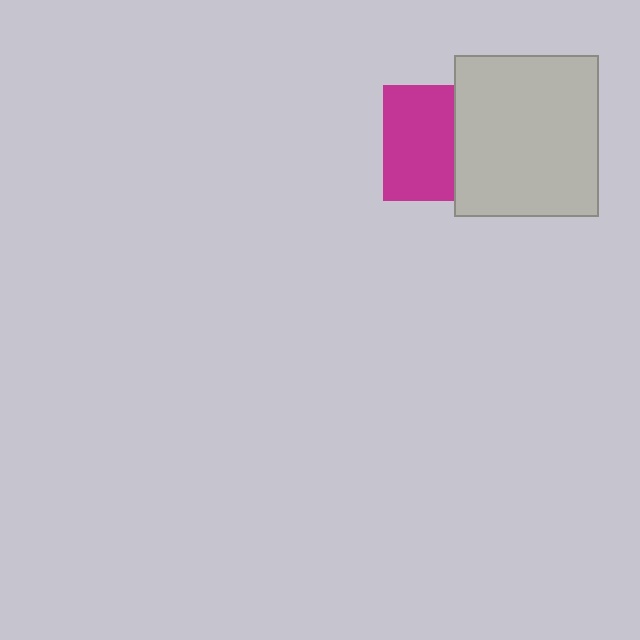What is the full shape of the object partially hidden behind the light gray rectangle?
The partially hidden object is a magenta square.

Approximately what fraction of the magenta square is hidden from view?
Roughly 39% of the magenta square is hidden behind the light gray rectangle.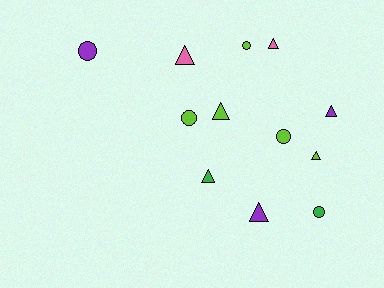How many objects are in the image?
There are 12 objects.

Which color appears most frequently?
Lime, with 5 objects.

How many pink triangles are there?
There are 2 pink triangles.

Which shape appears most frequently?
Triangle, with 7 objects.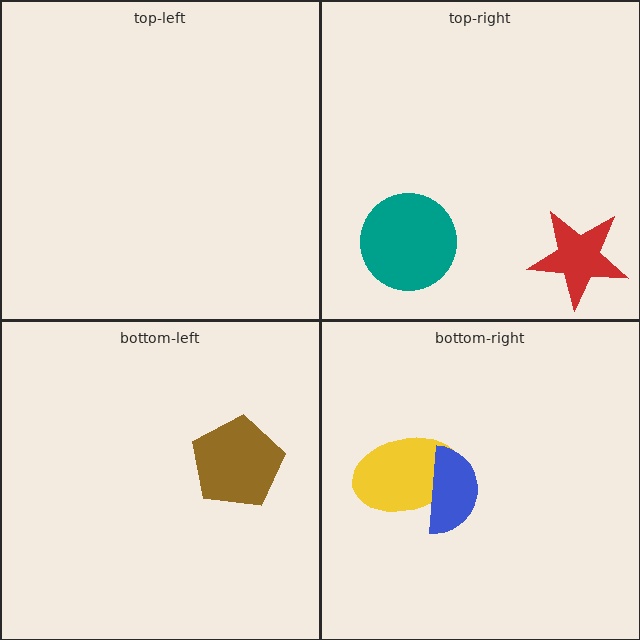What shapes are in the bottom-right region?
The yellow ellipse, the blue semicircle.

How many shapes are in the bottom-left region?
1.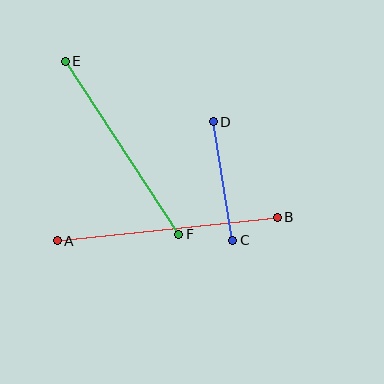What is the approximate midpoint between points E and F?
The midpoint is at approximately (122, 148) pixels.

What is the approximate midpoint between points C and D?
The midpoint is at approximately (223, 181) pixels.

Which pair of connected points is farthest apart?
Points A and B are farthest apart.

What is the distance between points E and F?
The distance is approximately 207 pixels.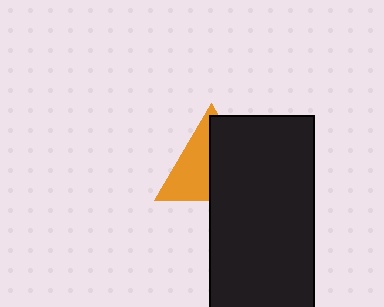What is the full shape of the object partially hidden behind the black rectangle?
The partially hidden object is an orange triangle.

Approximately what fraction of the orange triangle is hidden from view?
Roughly 52% of the orange triangle is hidden behind the black rectangle.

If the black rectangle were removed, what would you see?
You would see the complete orange triangle.